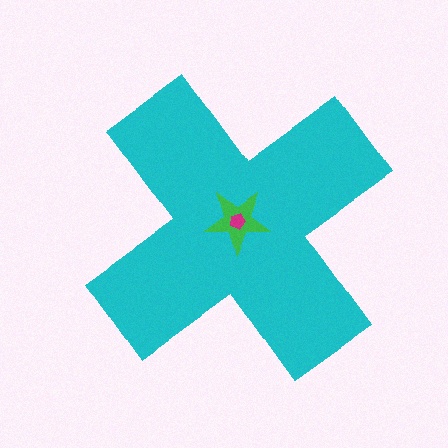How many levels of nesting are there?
3.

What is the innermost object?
The magenta pentagon.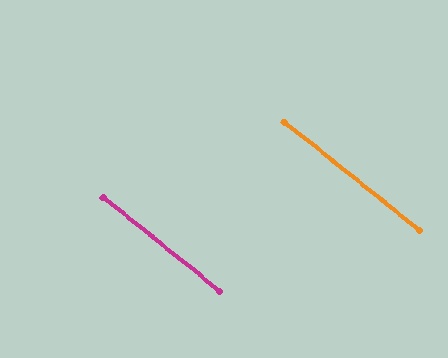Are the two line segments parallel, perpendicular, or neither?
Parallel — their directions differ by only 0.1°.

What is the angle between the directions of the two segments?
Approximately 0 degrees.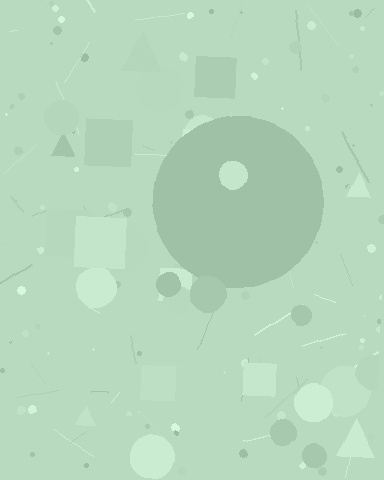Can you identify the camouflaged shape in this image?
The camouflaged shape is a circle.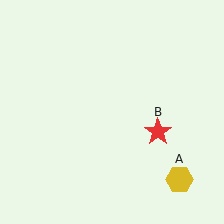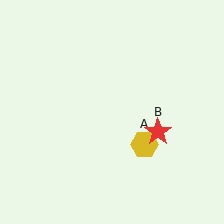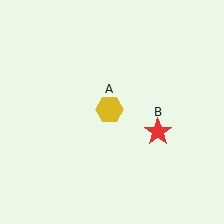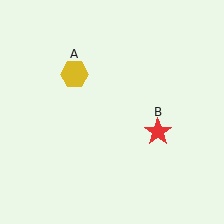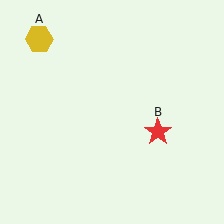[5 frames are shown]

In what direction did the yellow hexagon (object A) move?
The yellow hexagon (object A) moved up and to the left.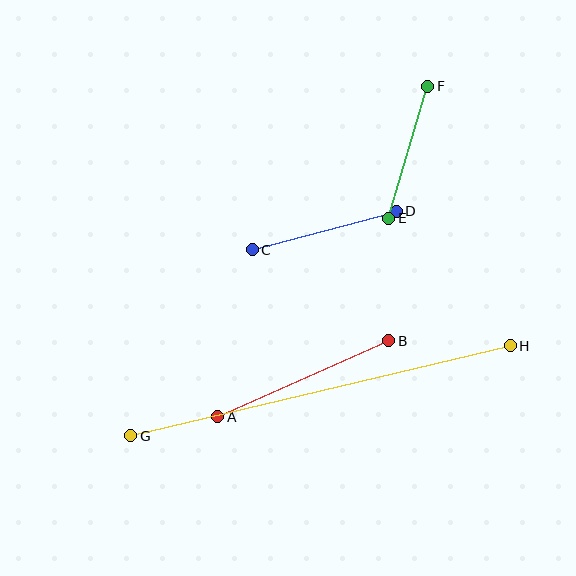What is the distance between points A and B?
The distance is approximately 187 pixels.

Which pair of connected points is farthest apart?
Points G and H are farthest apart.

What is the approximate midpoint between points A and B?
The midpoint is at approximately (303, 379) pixels.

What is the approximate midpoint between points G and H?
The midpoint is at approximately (321, 391) pixels.